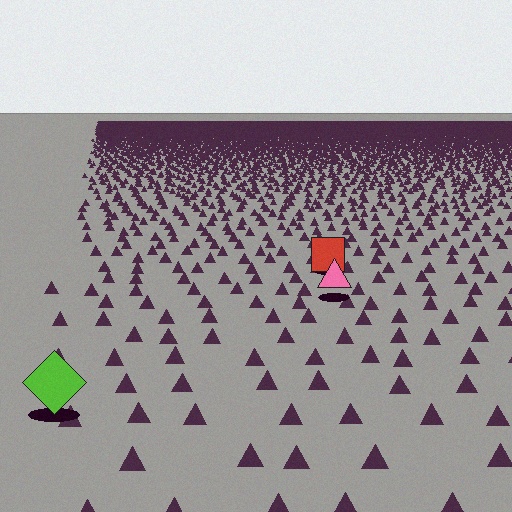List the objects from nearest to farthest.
From nearest to farthest: the lime diamond, the pink triangle, the red square.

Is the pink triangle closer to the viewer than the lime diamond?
No. The lime diamond is closer — you can tell from the texture gradient: the ground texture is coarser near it.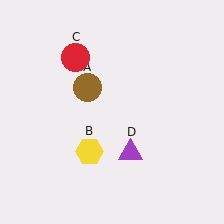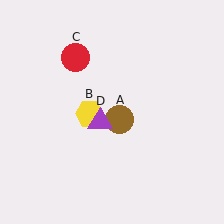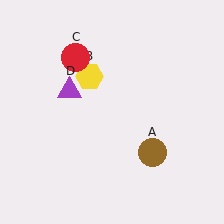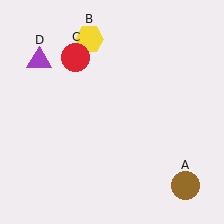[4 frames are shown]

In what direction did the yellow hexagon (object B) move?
The yellow hexagon (object B) moved up.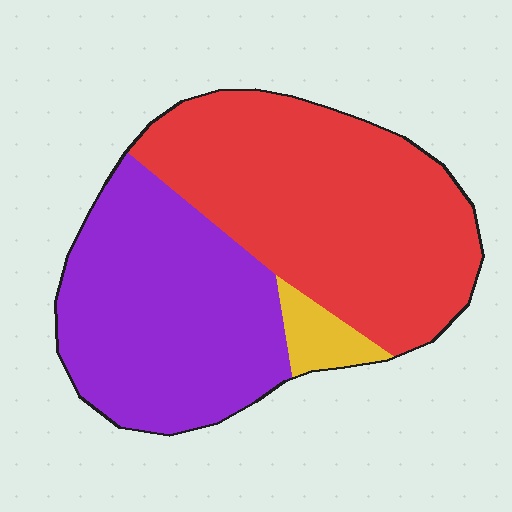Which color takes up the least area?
Yellow, at roughly 5%.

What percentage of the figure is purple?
Purple takes up about two fifths (2/5) of the figure.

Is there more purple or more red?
Red.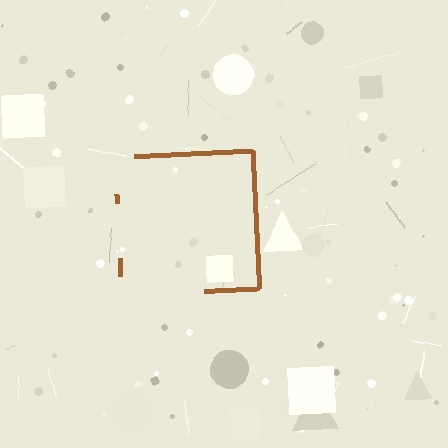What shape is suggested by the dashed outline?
The dashed outline suggests a square.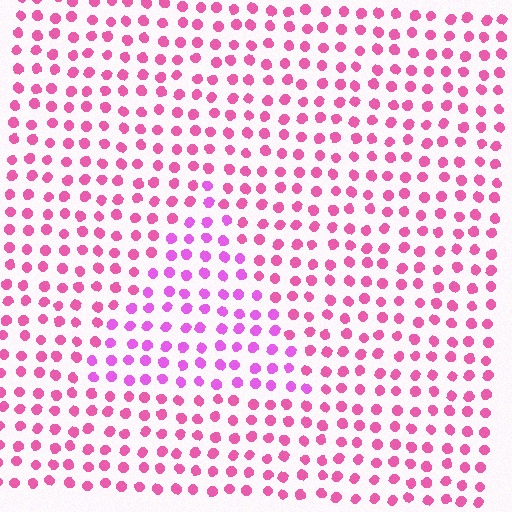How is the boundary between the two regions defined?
The boundary is defined purely by a slight shift in hue (about 28 degrees). Spacing, size, and orientation are identical on both sides.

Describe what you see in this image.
The image is filled with small pink elements in a uniform arrangement. A triangle-shaped region is visible where the elements are tinted to a slightly different hue, forming a subtle color boundary.